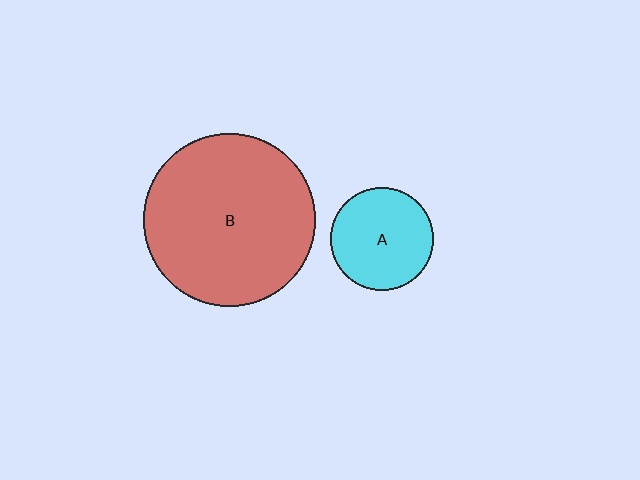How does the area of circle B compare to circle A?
Approximately 2.8 times.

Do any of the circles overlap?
No, none of the circles overlap.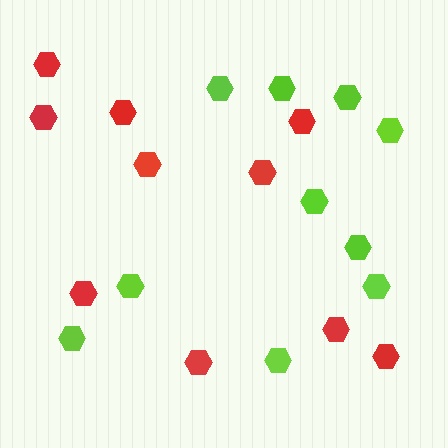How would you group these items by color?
There are 2 groups: one group of red hexagons (10) and one group of lime hexagons (10).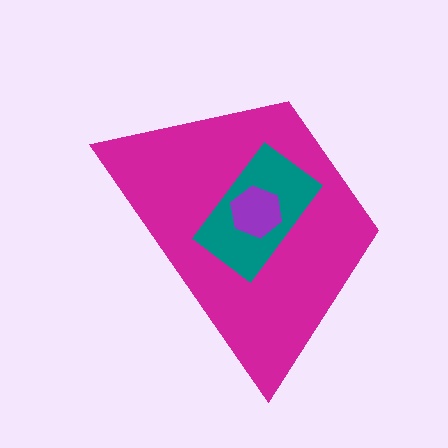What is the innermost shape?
The purple hexagon.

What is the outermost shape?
The magenta trapezoid.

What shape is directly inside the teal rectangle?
The purple hexagon.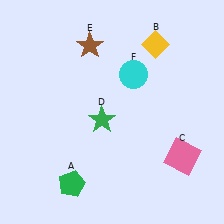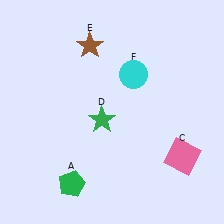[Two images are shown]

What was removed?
The yellow diamond (B) was removed in Image 2.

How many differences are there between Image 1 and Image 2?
There is 1 difference between the two images.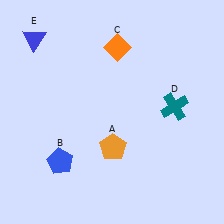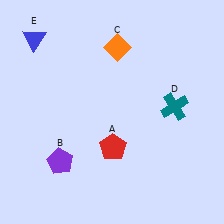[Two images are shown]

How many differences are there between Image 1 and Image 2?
There are 2 differences between the two images.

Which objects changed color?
A changed from orange to red. B changed from blue to purple.